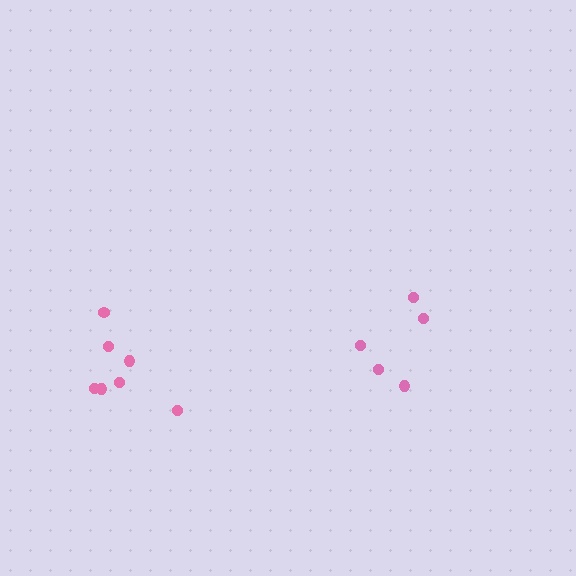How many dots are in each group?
Group 1: 5 dots, Group 2: 7 dots (12 total).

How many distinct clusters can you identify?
There are 2 distinct clusters.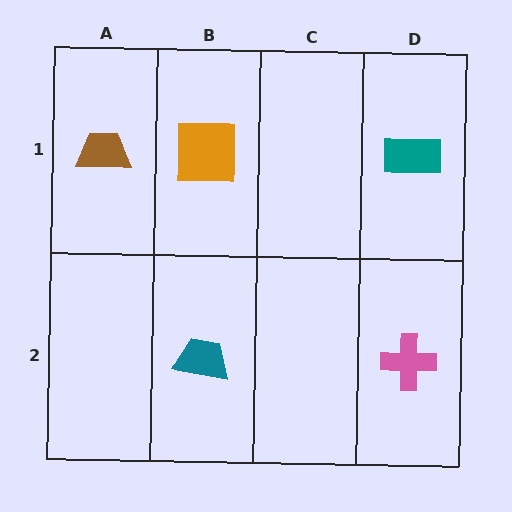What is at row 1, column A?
A brown trapezoid.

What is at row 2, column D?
A pink cross.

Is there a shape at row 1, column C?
No, that cell is empty.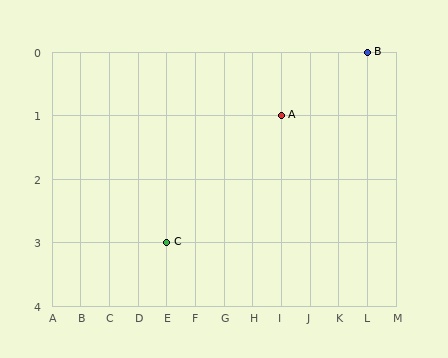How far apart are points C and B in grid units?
Points C and B are 7 columns and 3 rows apart (about 7.6 grid units diagonally).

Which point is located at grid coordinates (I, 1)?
Point A is at (I, 1).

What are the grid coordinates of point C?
Point C is at grid coordinates (E, 3).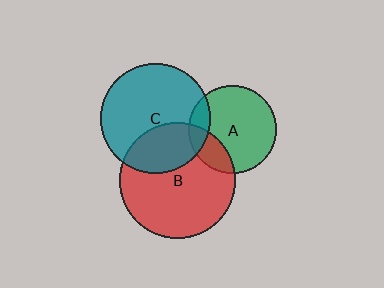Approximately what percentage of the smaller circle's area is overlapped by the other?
Approximately 30%.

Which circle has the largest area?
Circle B (red).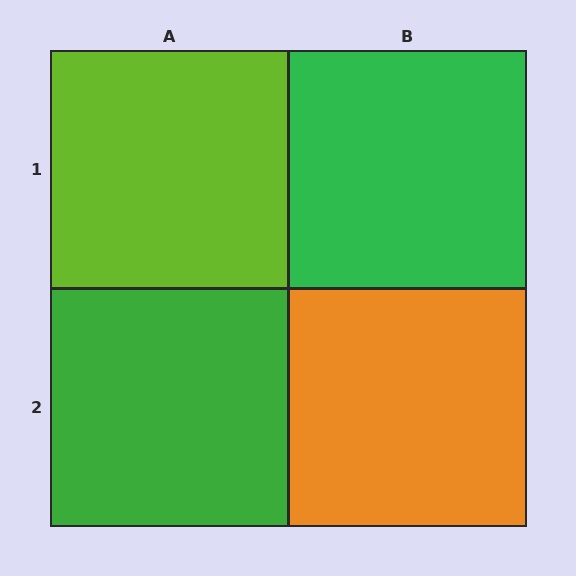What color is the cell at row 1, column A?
Lime.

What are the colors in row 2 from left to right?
Green, orange.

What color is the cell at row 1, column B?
Green.